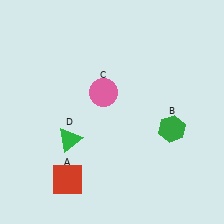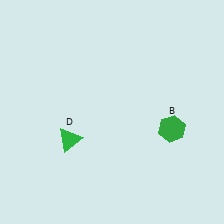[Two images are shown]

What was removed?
The red square (A), the pink circle (C) were removed in Image 2.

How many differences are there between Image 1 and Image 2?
There are 2 differences between the two images.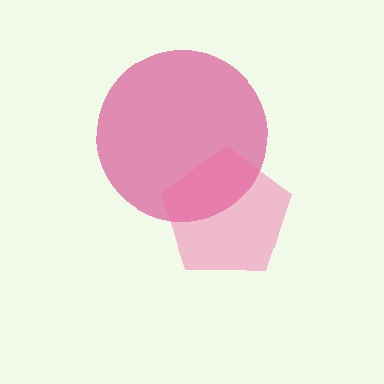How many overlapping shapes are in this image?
There are 2 overlapping shapes in the image.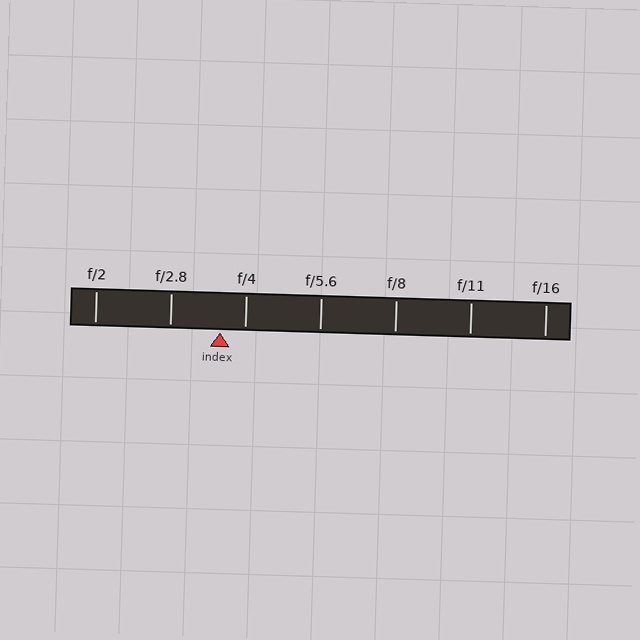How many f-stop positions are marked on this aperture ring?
There are 7 f-stop positions marked.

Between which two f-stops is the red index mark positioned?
The index mark is between f/2.8 and f/4.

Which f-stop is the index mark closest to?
The index mark is closest to f/4.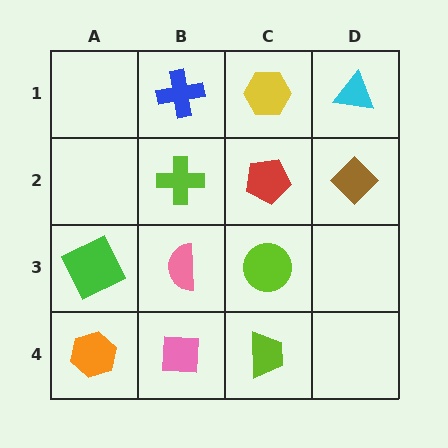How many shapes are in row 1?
3 shapes.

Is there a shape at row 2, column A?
No, that cell is empty.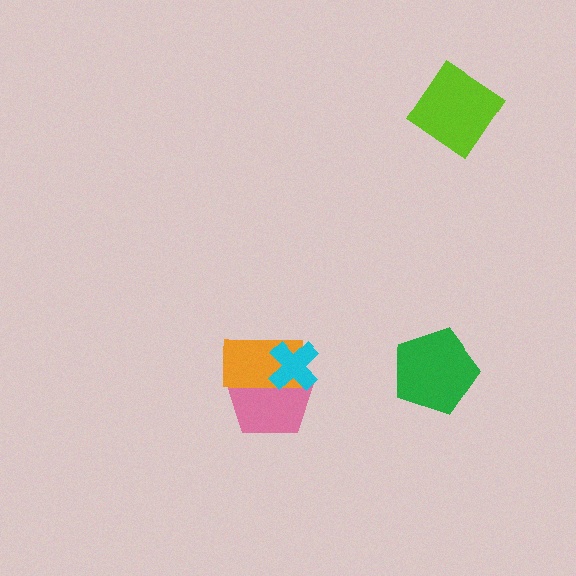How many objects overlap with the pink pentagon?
2 objects overlap with the pink pentagon.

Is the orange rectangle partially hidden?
Yes, it is partially covered by another shape.